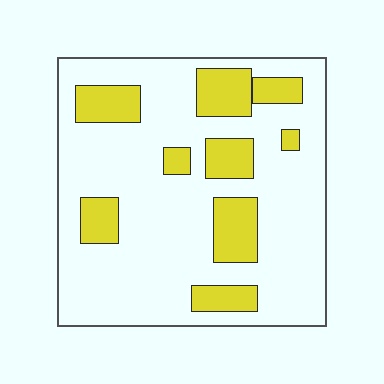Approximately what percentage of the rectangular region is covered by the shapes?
Approximately 25%.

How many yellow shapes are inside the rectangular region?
9.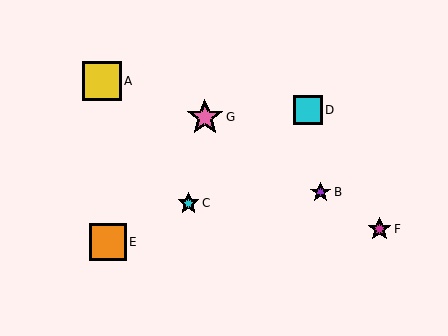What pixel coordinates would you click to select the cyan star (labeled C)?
Click at (189, 203) to select the cyan star C.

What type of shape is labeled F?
Shape F is a magenta star.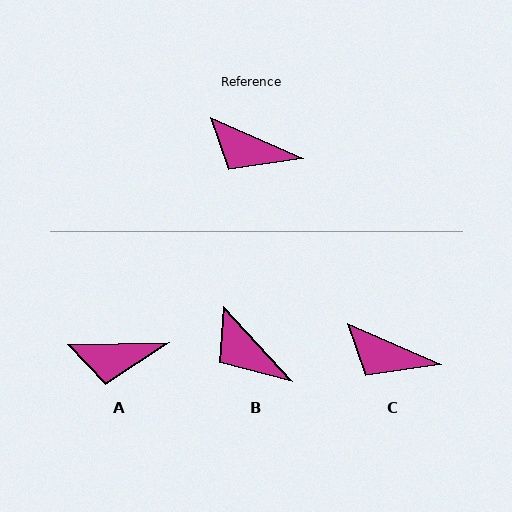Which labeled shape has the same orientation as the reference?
C.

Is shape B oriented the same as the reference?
No, it is off by about 23 degrees.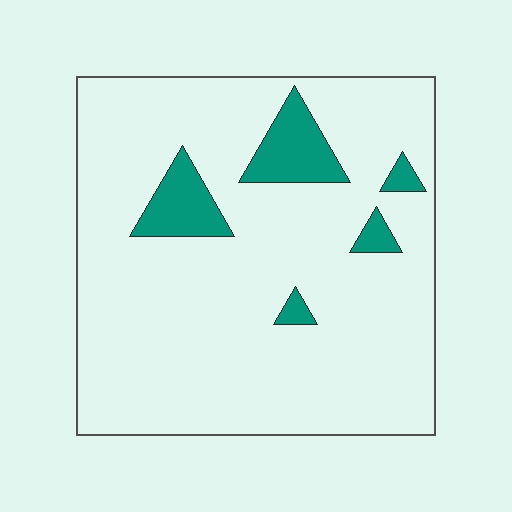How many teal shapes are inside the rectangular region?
5.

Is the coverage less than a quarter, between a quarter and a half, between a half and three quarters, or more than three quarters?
Less than a quarter.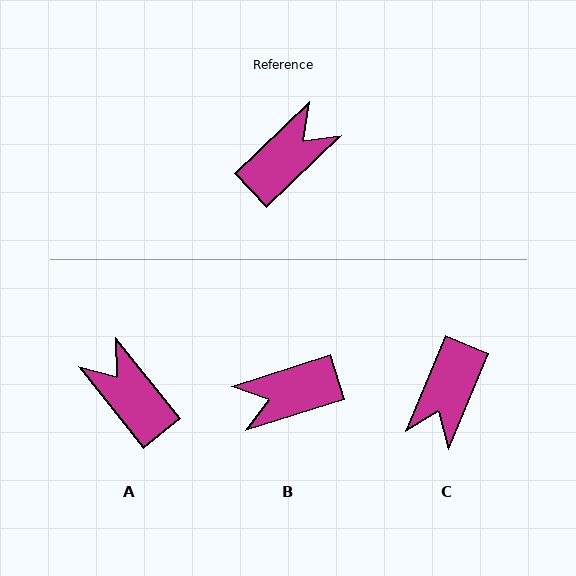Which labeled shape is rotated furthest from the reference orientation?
C, about 156 degrees away.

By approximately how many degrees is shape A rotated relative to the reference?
Approximately 85 degrees counter-clockwise.